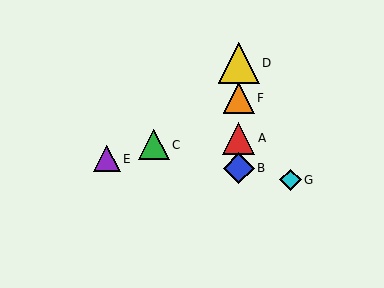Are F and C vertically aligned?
No, F is at x≈239 and C is at x≈154.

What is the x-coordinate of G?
Object G is at x≈290.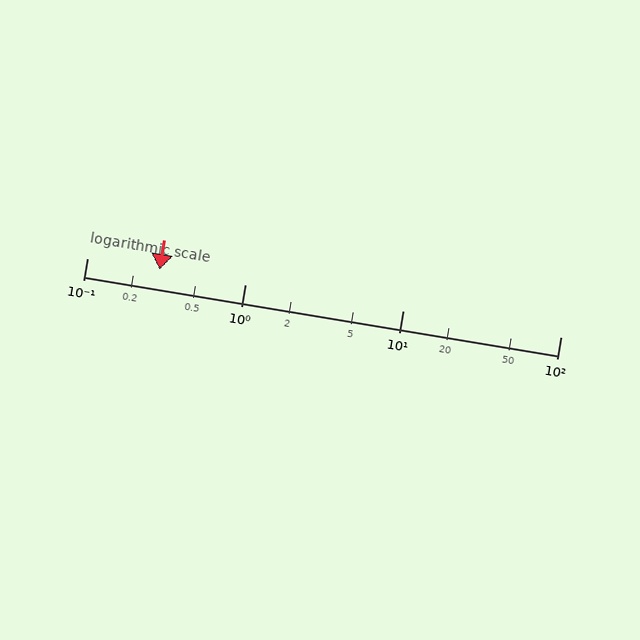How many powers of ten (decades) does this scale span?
The scale spans 3 decades, from 0.1 to 100.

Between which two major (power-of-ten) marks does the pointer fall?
The pointer is between 0.1 and 1.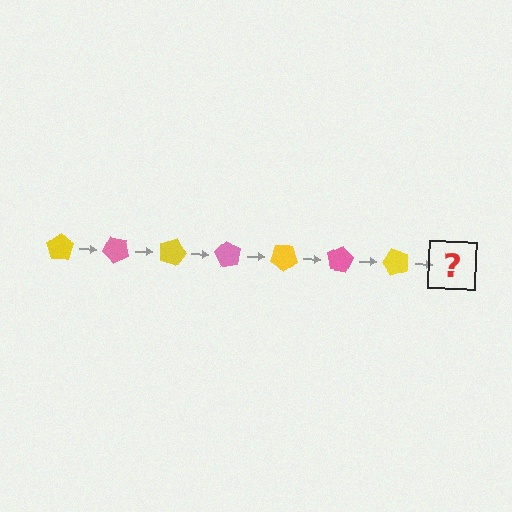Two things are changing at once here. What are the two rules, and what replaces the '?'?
The two rules are that it rotates 45 degrees each step and the color cycles through yellow and pink. The '?' should be a pink pentagon, rotated 315 degrees from the start.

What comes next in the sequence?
The next element should be a pink pentagon, rotated 315 degrees from the start.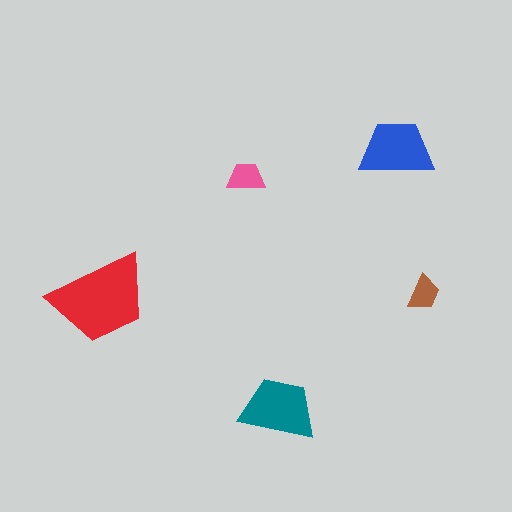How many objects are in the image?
There are 5 objects in the image.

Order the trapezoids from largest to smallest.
the red one, the teal one, the blue one, the pink one, the brown one.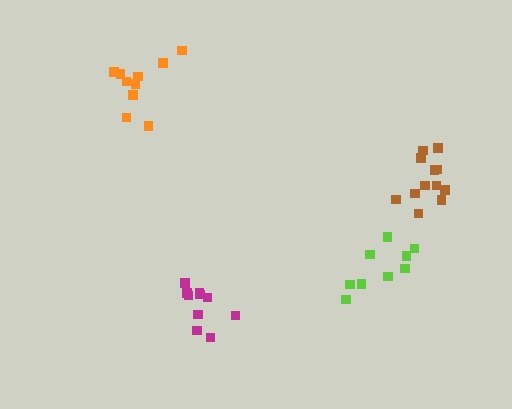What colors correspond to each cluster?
The clusters are colored: magenta, lime, brown, orange.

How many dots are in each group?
Group 1: 10 dots, Group 2: 9 dots, Group 3: 12 dots, Group 4: 10 dots (41 total).